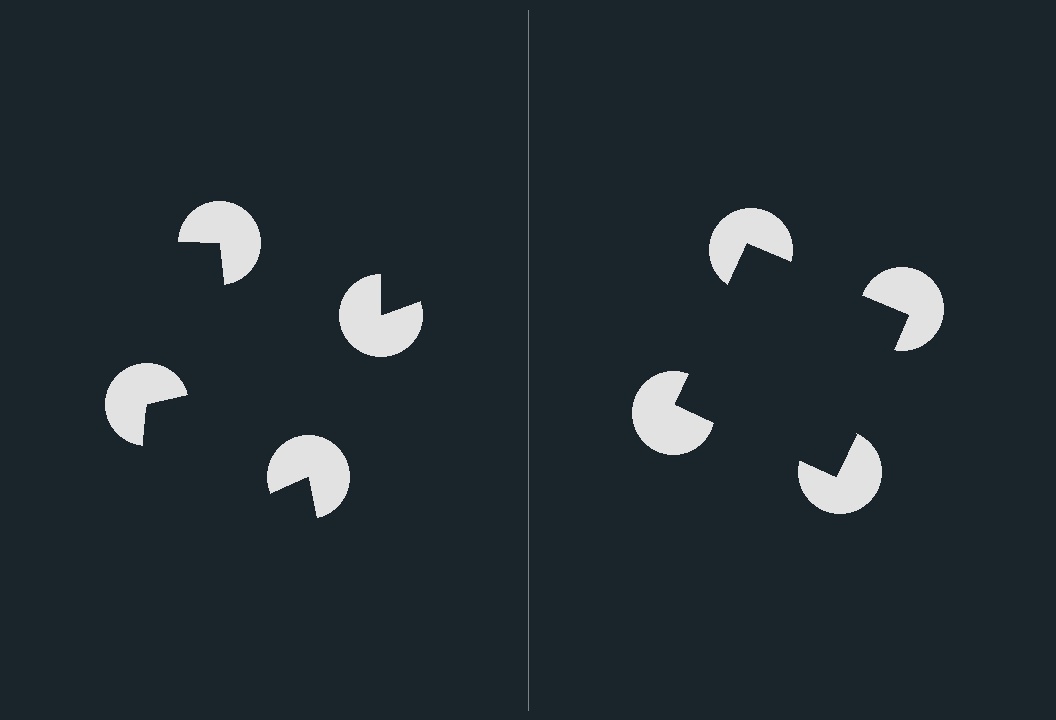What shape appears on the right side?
An illusory square.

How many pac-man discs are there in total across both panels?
8 — 4 on each side.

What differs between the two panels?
The pac-man discs are positioned identically on both sides; only the wedge orientations differ. On the right they align to a square; on the left they are misaligned.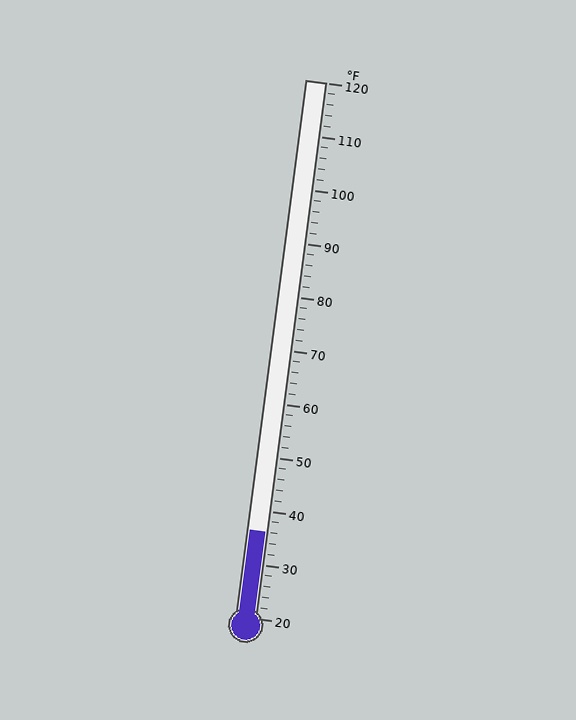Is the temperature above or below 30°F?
The temperature is above 30°F.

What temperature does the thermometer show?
The thermometer shows approximately 36°F.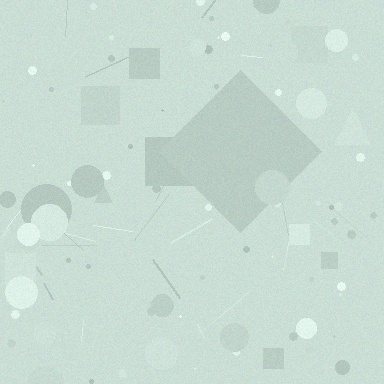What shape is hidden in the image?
A diamond is hidden in the image.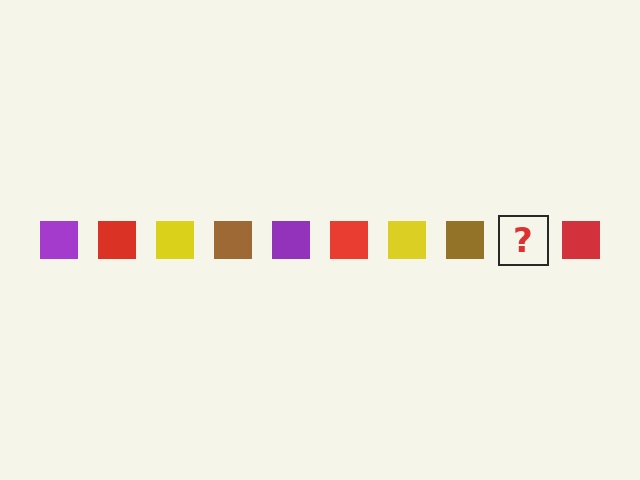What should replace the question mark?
The question mark should be replaced with a purple square.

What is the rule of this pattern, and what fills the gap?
The rule is that the pattern cycles through purple, red, yellow, brown squares. The gap should be filled with a purple square.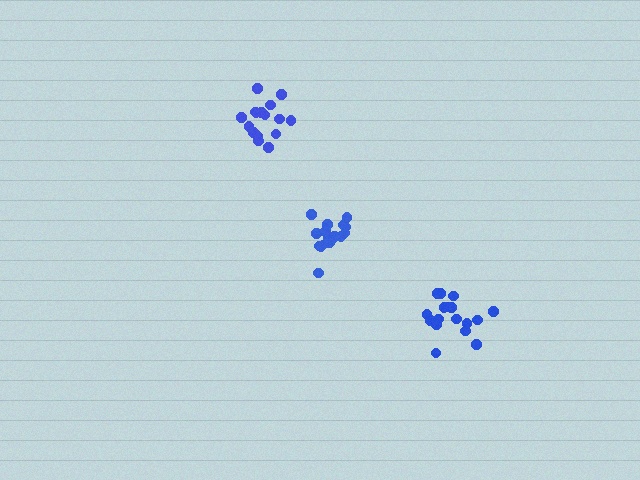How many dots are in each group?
Group 1: 18 dots, Group 2: 17 dots, Group 3: 16 dots (51 total).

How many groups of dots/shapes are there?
There are 3 groups.